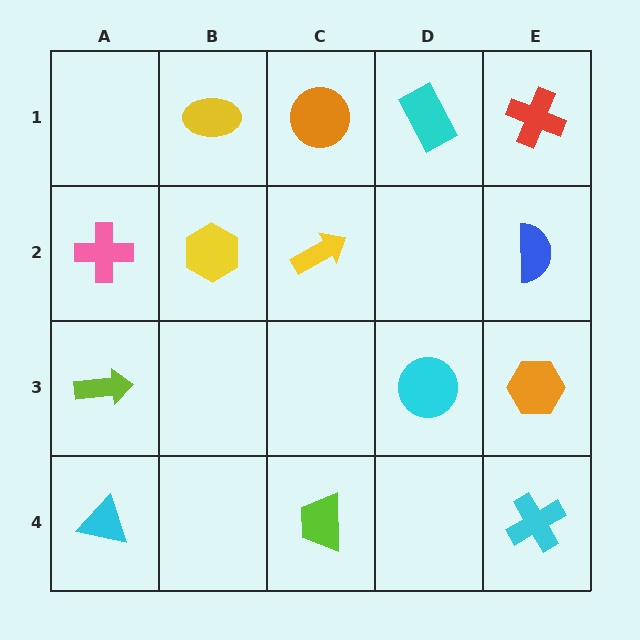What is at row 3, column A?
A lime arrow.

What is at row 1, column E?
A red cross.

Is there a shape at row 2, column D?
No, that cell is empty.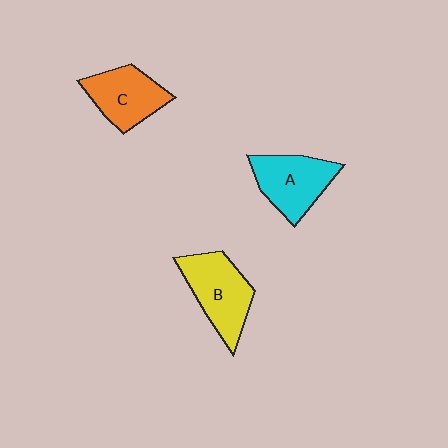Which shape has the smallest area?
Shape C (orange).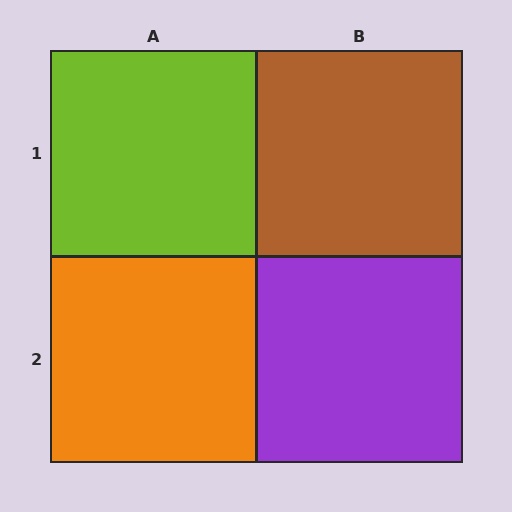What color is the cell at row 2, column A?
Orange.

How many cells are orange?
1 cell is orange.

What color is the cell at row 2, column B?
Purple.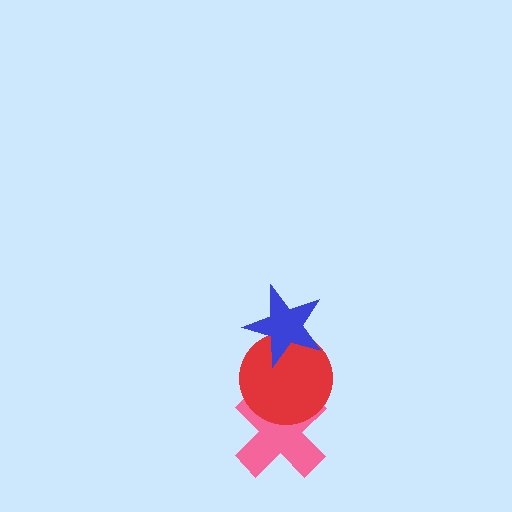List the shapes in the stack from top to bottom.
From top to bottom: the blue star, the red circle, the pink cross.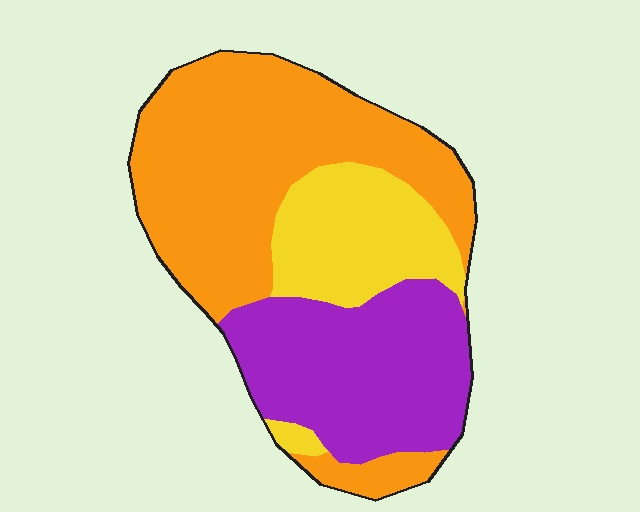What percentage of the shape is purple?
Purple covers 31% of the shape.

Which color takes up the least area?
Yellow, at roughly 20%.